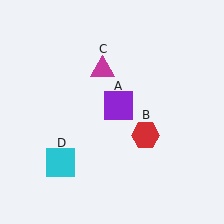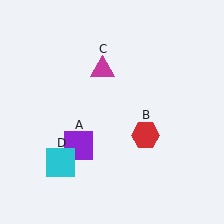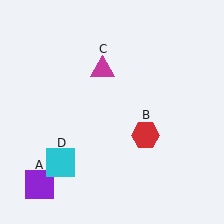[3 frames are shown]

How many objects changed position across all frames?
1 object changed position: purple square (object A).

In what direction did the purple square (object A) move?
The purple square (object A) moved down and to the left.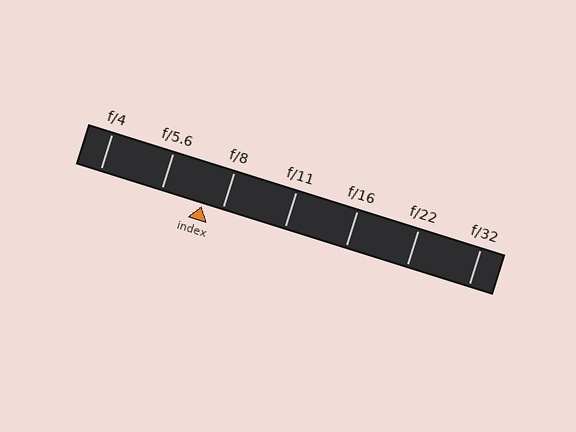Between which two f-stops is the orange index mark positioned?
The index mark is between f/5.6 and f/8.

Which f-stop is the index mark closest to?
The index mark is closest to f/8.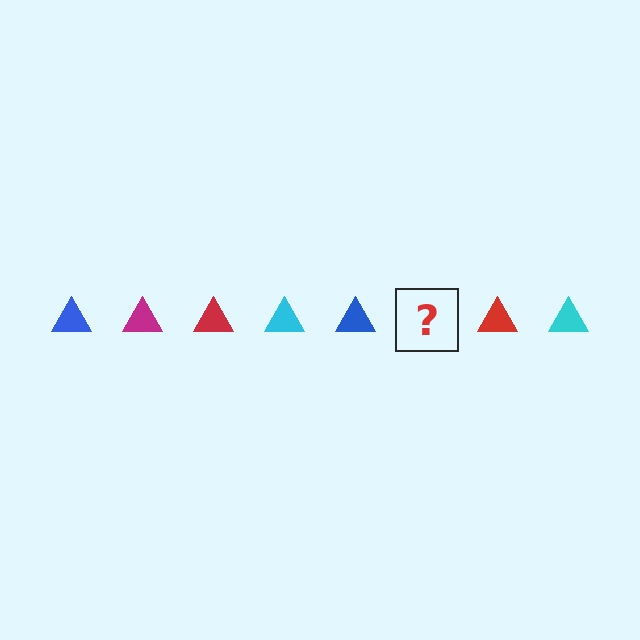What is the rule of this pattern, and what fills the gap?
The rule is that the pattern cycles through blue, magenta, red, cyan triangles. The gap should be filled with a magenta triangle.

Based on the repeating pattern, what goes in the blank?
The blank should be a magenta triangle.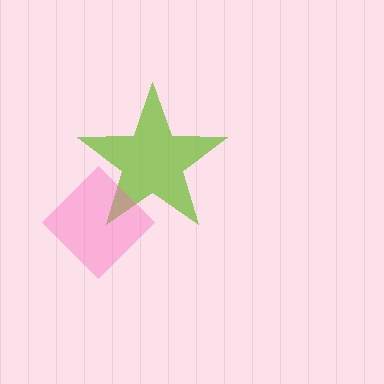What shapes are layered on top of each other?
The layered shapes are: a lime star, a pink diamond.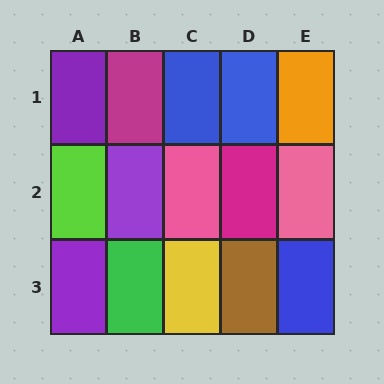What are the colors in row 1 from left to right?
Purple, magenta, blue, blue, orange.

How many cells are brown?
1 cell is brown.